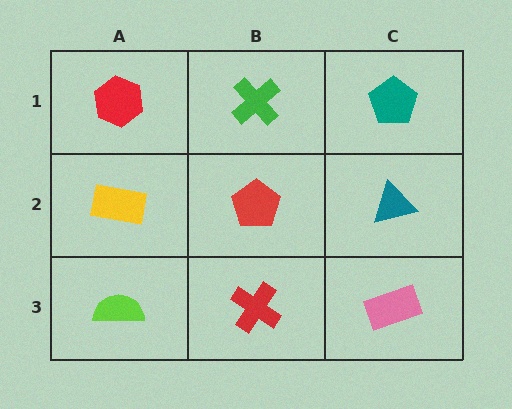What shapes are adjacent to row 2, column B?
A green cross (row 1, column B), a red cross (row 3, column B), a yellow rectangle (row 2, column A), a teal triangle (row 2, column C).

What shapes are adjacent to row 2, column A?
A red hexagon (row 1, column A), a lime semicircle (row 3, column A), a red pentagon (row 2, column B).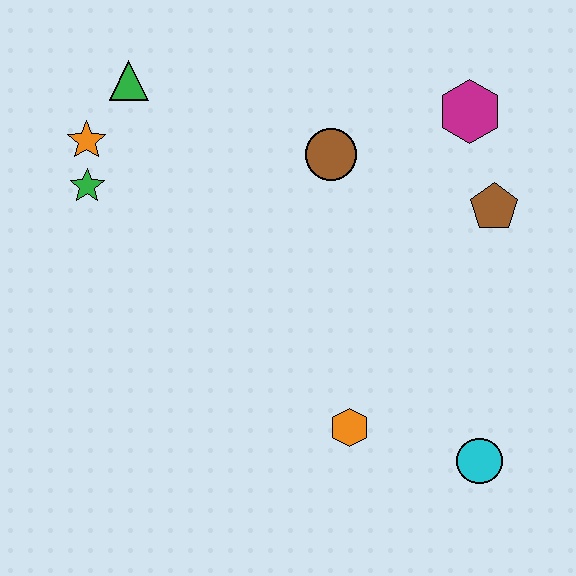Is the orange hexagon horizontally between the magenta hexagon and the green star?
Yes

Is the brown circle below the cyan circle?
No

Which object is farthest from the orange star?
The cyan circle is farthest from the orange star.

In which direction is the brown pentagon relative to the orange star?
The brown pentagon is to the right of the orange star.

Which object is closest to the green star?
The orange star is closest to the green star.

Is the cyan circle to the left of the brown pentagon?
Yes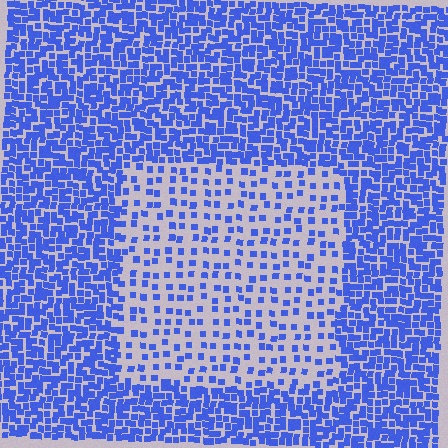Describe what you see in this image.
The image contains small blue elements arranged at two different densities. A rectangle-shaped region is visible where the elements are less densely packed than the surrounding area.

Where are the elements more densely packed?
The elements are more densely packed outside the rectangle boundary.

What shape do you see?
I see a rectangle.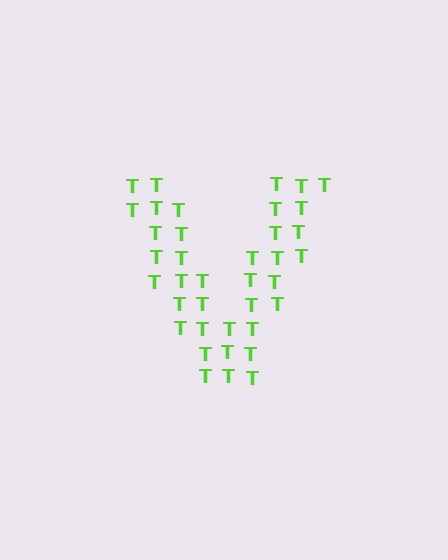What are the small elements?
The small elements are letter T's.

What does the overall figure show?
The overall figure shows the letter V.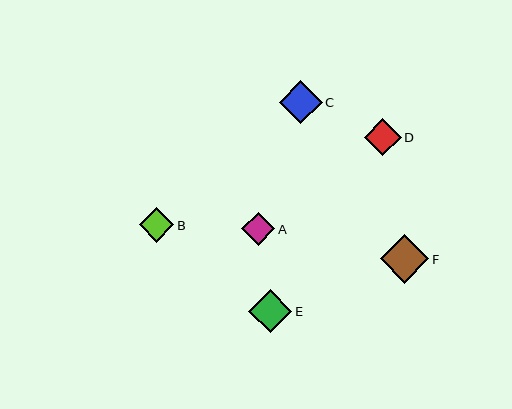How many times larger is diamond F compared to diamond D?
Diamond F is approximately 1.3 times the size of diamond D.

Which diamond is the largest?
Diamond F is the largest with a size of approximately 49 pixels.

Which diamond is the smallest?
Diamond A is the smallest with a size of approximately 33 pixels.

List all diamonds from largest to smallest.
From largest to smallest: F, E, C, D, B, A.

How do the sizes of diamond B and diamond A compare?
Diamond B and diamond A are approximately the same size.